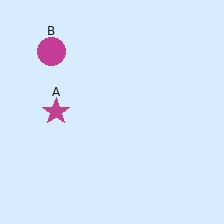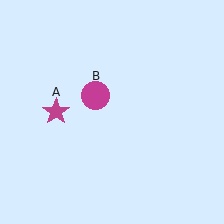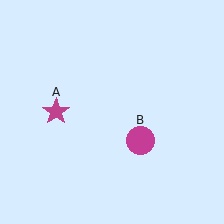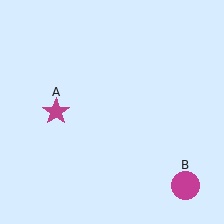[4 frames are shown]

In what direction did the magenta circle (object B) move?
The magenta circle (object B) moved down and to the right.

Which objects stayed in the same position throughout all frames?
Magenta star (object A) remained stationary.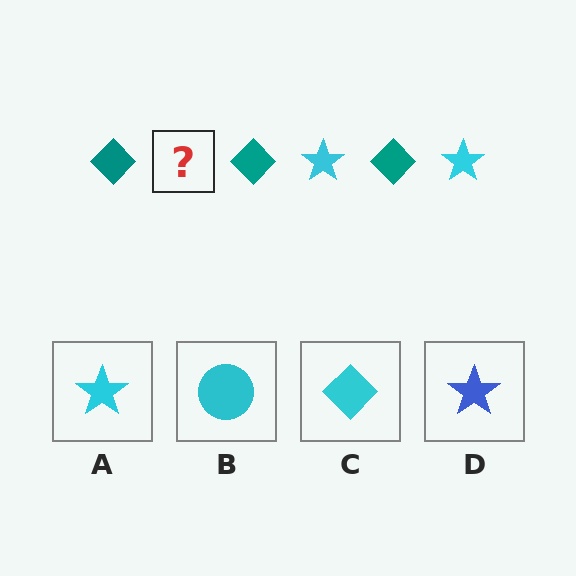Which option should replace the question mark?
Option A.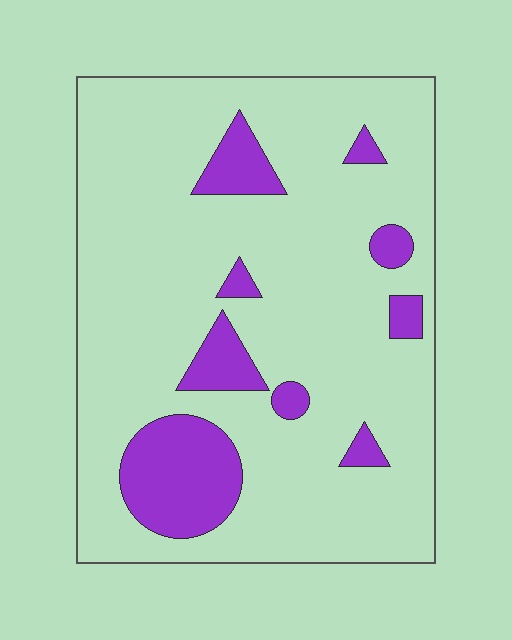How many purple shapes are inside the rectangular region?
9.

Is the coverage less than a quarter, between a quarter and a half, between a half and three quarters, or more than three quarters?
Less than a quarter.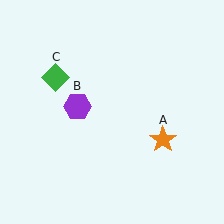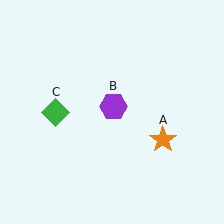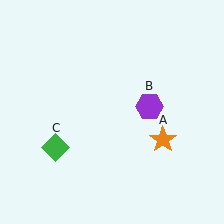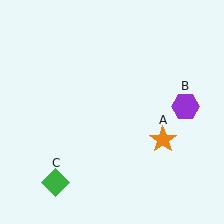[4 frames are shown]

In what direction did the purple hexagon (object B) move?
The purple hexagon (object B) moved right.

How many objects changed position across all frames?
2 objects changed position: purple hexagon (object B), green diamond (object C).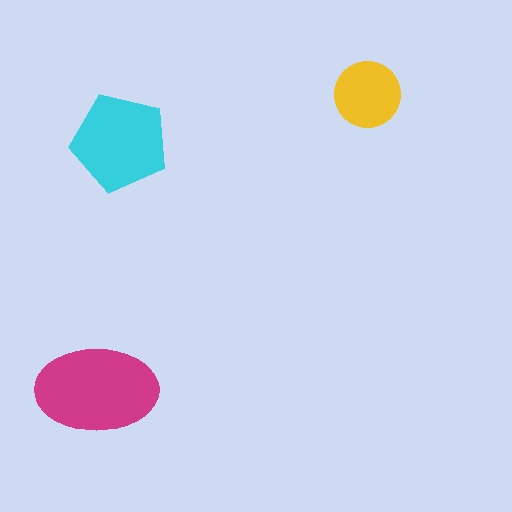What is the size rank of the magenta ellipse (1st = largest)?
1st.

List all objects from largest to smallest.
The magenta ellipse, the cyan pentagon, the yellow circle.